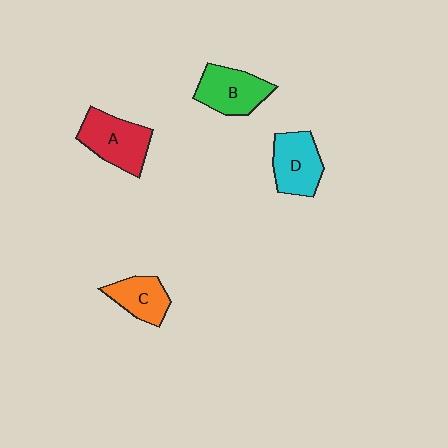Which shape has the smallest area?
Shape C (orange).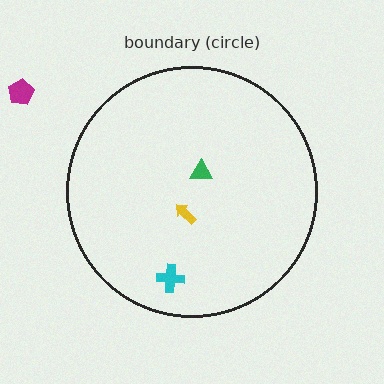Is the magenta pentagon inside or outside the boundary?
Outside.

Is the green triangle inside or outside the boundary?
Inside.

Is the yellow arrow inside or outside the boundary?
Inside.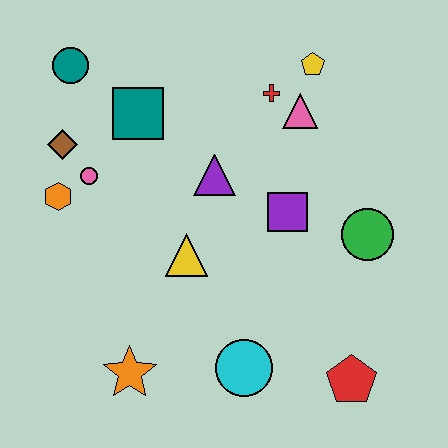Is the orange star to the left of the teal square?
Yes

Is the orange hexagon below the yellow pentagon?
Yes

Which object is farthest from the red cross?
The orange star is farthest from the red cross.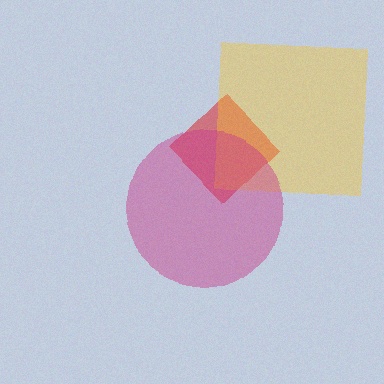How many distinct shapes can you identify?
There are 3 distinct shapes: a red diamond, a yellow square, a magenta circle.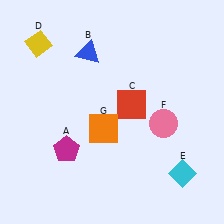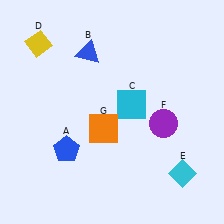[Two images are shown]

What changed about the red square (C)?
In Image 1, C is red. In Image 2, it changed to cyan.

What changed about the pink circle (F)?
In Image 1, F is pink. In Image 2, it changed to purple.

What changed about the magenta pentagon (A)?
In Image 1, A is magenta. In Image 2, it changed to blue.